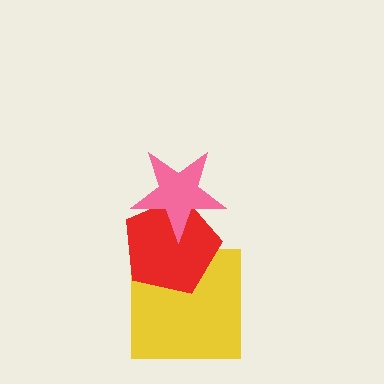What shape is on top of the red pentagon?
The pink star is on top of the red pentagon.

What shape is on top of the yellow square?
The red pentagon is on top of the yellow square.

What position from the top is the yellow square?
The yellow square is 3rd from the top.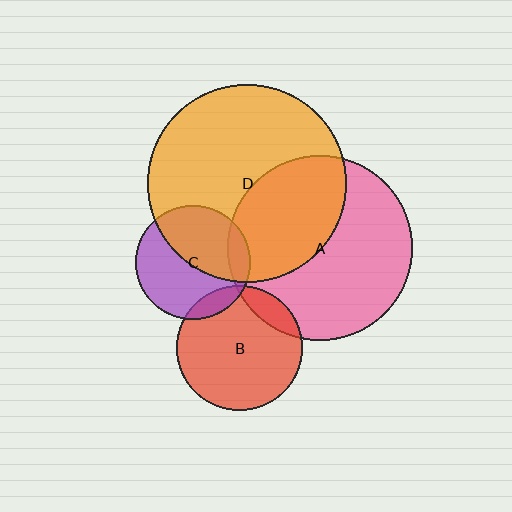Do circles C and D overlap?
Yes.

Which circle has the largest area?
Circle D (orange).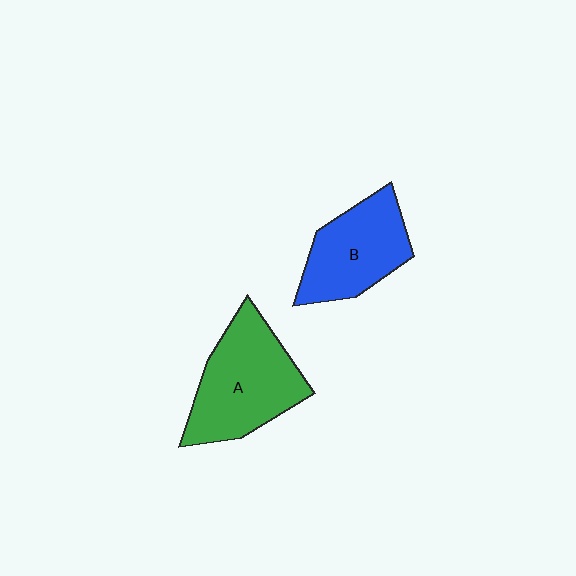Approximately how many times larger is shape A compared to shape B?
Approximately 1.2 times.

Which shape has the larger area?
Shape A (green).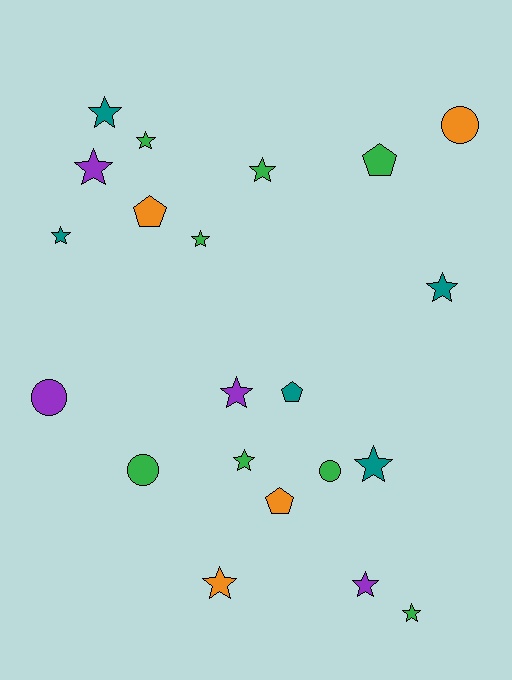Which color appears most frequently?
Green, with 8 objects.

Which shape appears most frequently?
Star, with 13 objects.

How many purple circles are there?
There is 1 purple circle.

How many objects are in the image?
There are 21 objects.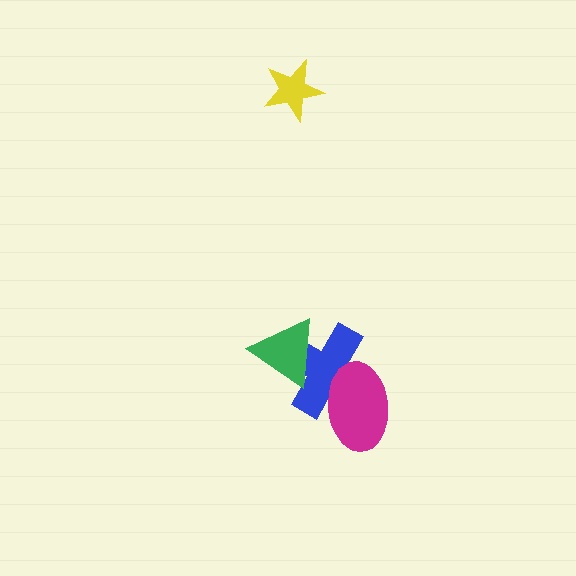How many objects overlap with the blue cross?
2 objects overlap with the blue cross.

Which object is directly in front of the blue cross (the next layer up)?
The magenta ellipse is directly in front of the blue cross.